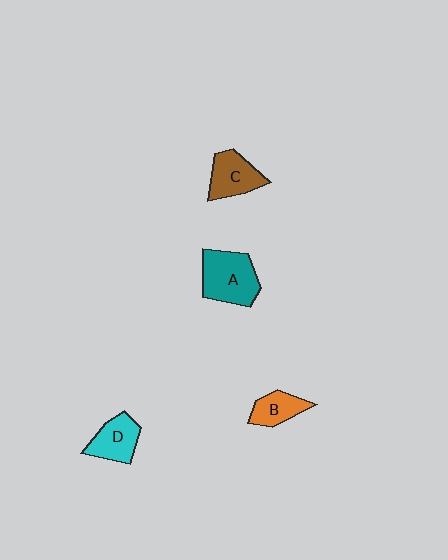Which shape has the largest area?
Shape A (teal).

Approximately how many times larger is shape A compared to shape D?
Approximately 1.5 times.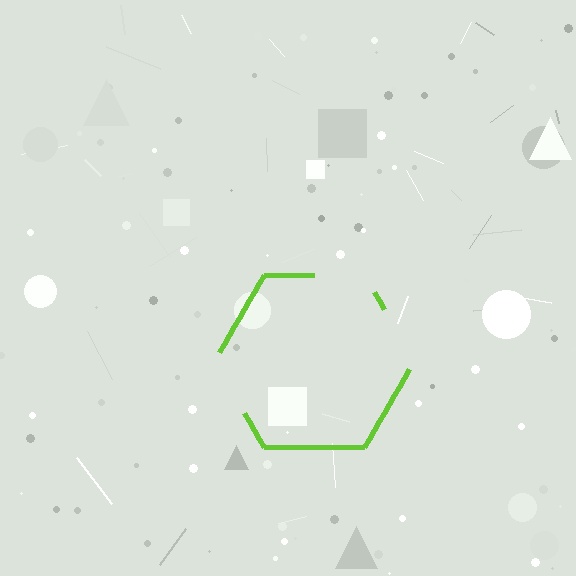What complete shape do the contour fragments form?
The contour fragments form a hexagon.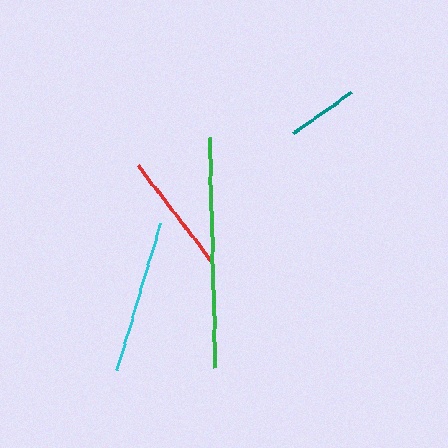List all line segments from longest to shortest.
From longest to shortest: green, cyan, red, teal.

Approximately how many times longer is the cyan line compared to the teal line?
The cyan line is approximately 2.2 times the length of the teal line.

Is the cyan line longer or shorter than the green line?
The green line is longer than the cyan line.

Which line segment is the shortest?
The teal line is the shortest at approximately 71 pixels.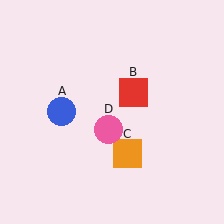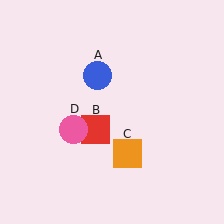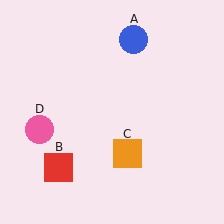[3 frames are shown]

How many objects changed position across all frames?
3 objects changed position: blue circle (object A), red square (object B), pink circle (object D).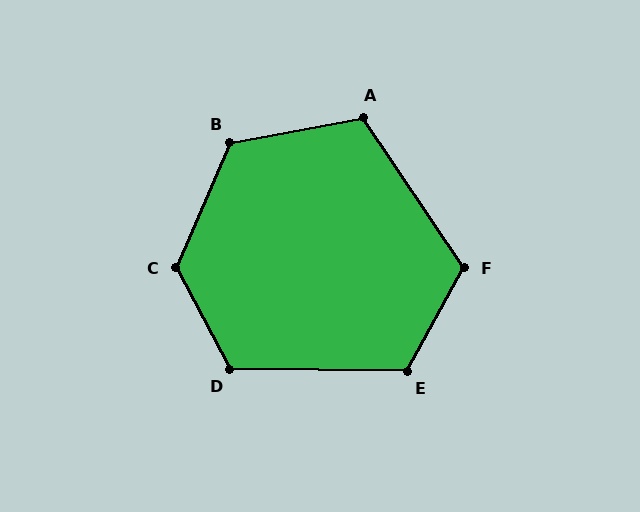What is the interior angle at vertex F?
Approximately 117 degrees (obtuse).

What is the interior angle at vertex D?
Approximately 119 degrees (obtuse).